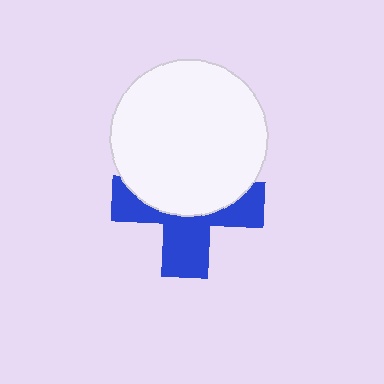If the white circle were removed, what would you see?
You would see the complete blue cross.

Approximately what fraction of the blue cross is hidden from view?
Roughly 51% of the blue cross is hidden behind the white circle.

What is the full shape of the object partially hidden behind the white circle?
The partially hidden object is a blue cross.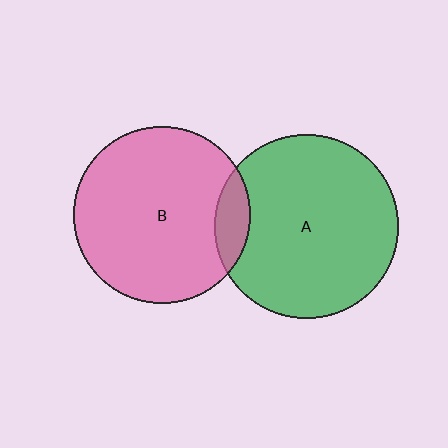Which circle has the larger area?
Circle A (green).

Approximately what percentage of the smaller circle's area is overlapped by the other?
Approximately 10%.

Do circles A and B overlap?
Yes.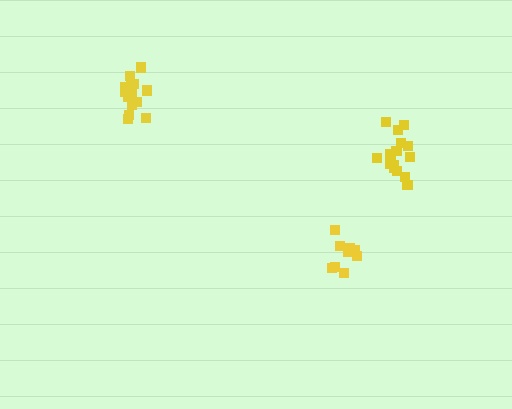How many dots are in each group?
Group 1: 16 dots, Group 2: 10 dots, Group 3: 14 dots (40 total).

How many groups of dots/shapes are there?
There are 3 groups.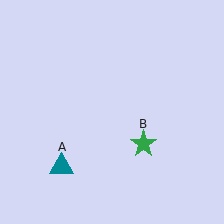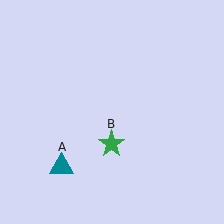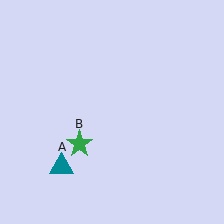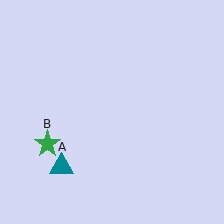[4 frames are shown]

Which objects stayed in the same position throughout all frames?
Teal triangle (object A) remained stationary.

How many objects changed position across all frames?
1 object changed position: green star (object B).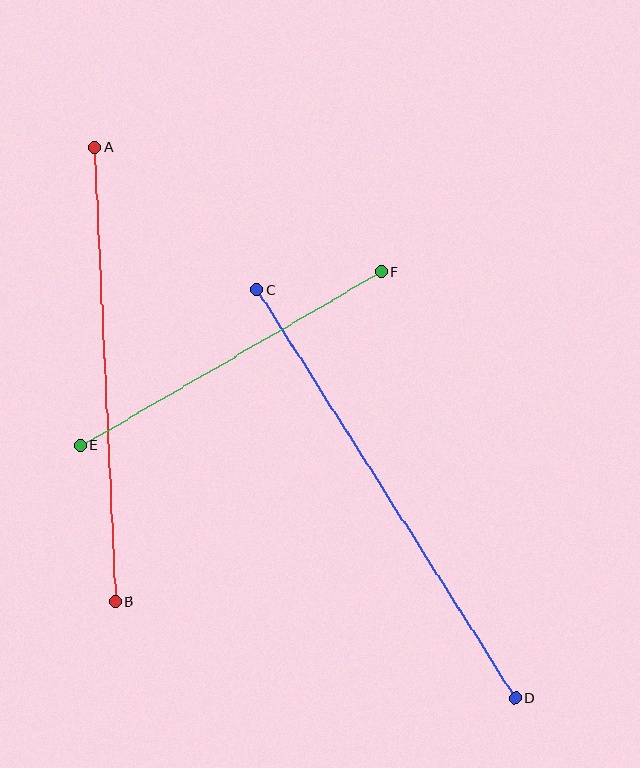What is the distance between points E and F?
The distance is approximately 348 pixels.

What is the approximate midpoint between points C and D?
The midpoint is at approximately (386, 494) pixels.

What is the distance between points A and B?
The distance is approximately 454 pixels.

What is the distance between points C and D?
The distance is approximately 483 pixels.